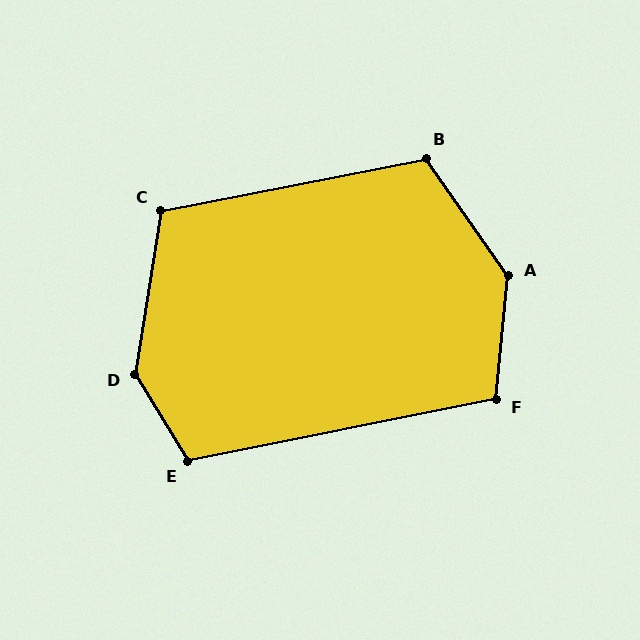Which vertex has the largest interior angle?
A, at approximately 140 degrees.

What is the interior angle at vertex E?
Approximately 110 degrees (obtuse).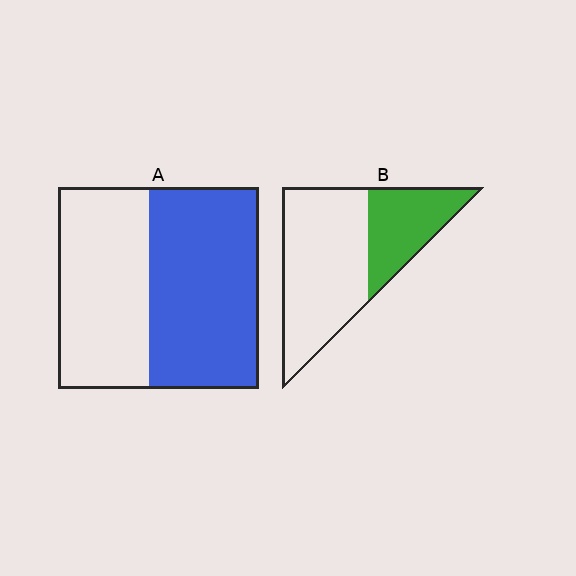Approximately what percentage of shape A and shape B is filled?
A is approximately 55% and B is approximately 35%.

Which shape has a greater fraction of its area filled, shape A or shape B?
Shape A.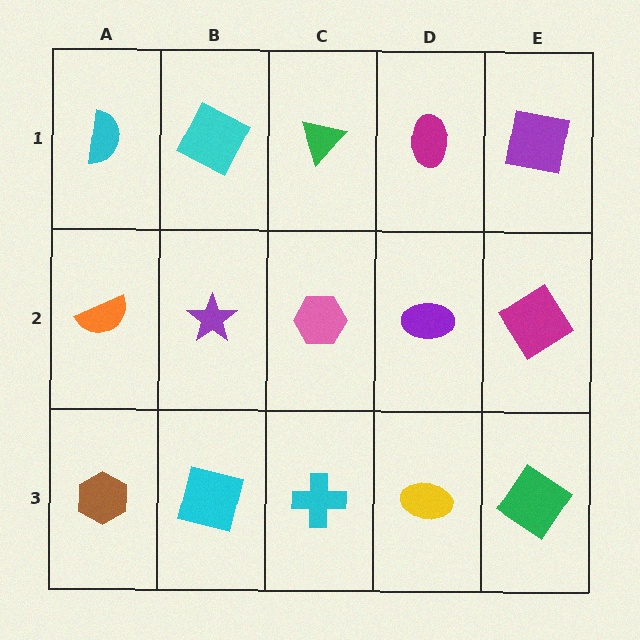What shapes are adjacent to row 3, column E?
A magenta diamond (row 2, column E), a yellow ellipse (row 3, column D).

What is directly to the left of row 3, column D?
A cyan cross.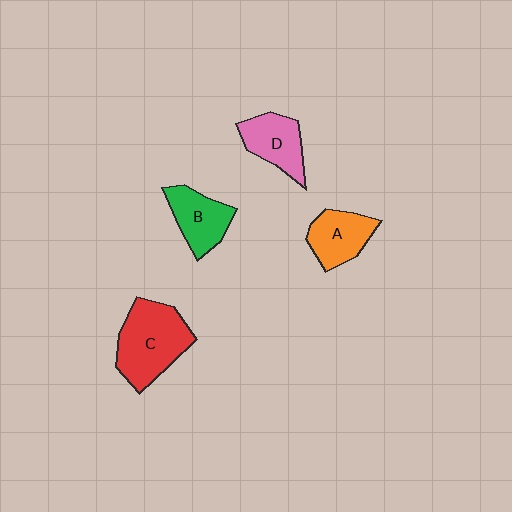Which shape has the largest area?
Shape C (red).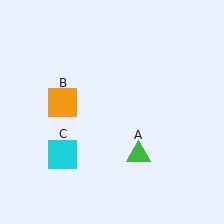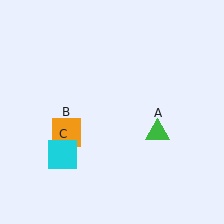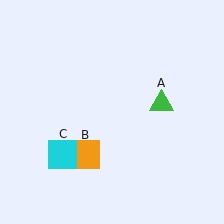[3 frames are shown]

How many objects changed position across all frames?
2 objects changed position: green triangle (object A), orange square (object B).